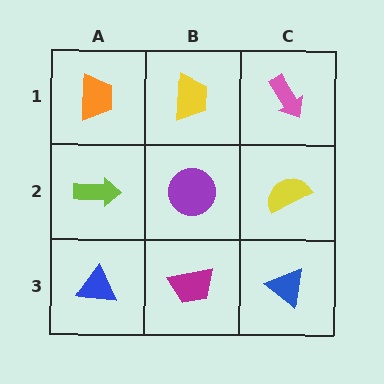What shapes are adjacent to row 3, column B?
A purple circle (row 2, column B), a blue triangle (row 3, column A), a blue triangle (row 3, column C).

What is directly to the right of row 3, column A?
A magenta trapezoid.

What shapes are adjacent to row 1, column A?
A lime arrow (row 2, column A), a yellow trapezoid (row 1, column B).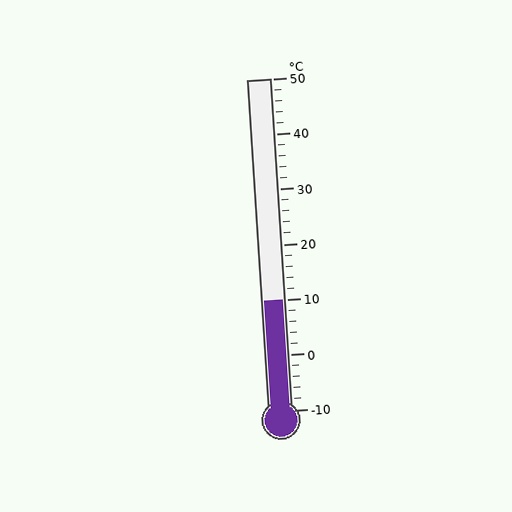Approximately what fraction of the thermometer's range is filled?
The thermometer is filled to approximately 35% of its range.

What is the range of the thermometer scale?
The thermometer scale ranges from -10°C to 50°C.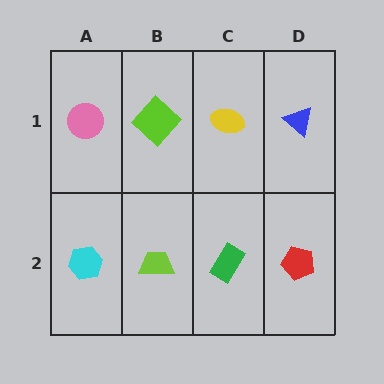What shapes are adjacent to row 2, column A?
A pink circle (row 1, column A), a lime trapezoid (row 2, column B).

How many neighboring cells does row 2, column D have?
2.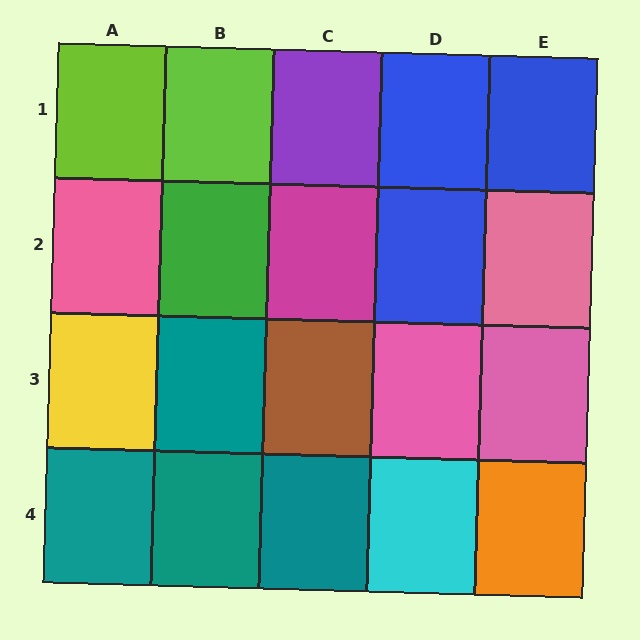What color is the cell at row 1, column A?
Lime.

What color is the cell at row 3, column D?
Pink.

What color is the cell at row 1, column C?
Purple.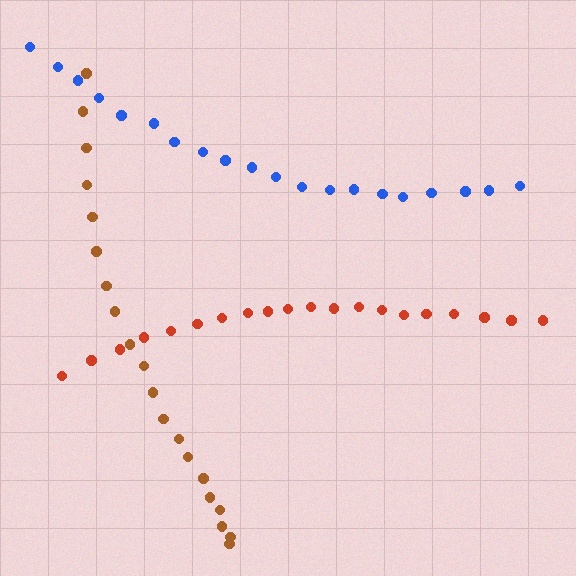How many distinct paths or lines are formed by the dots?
There are 3 distinct paths.